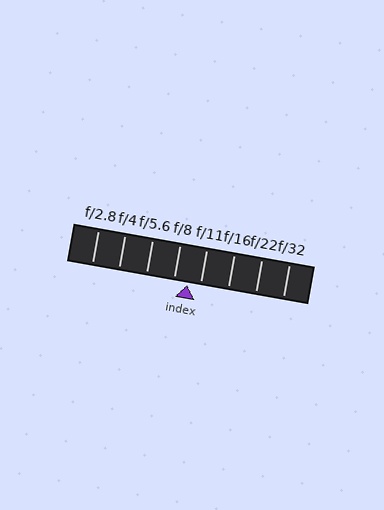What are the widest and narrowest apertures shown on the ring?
The widest aperture shown is f/2.8 and the narrowest is f/32.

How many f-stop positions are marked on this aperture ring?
There are 8 f-stop positions marked.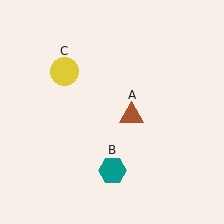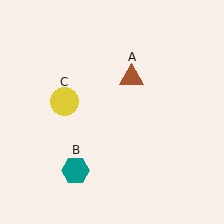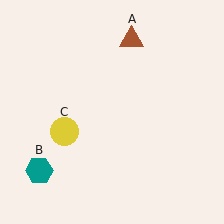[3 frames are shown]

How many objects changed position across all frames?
3 objects changed position: brown triangle (object A), teal hexagon (object B), yellow circle (object C).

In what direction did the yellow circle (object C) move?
The yellow circle (object C) moved down.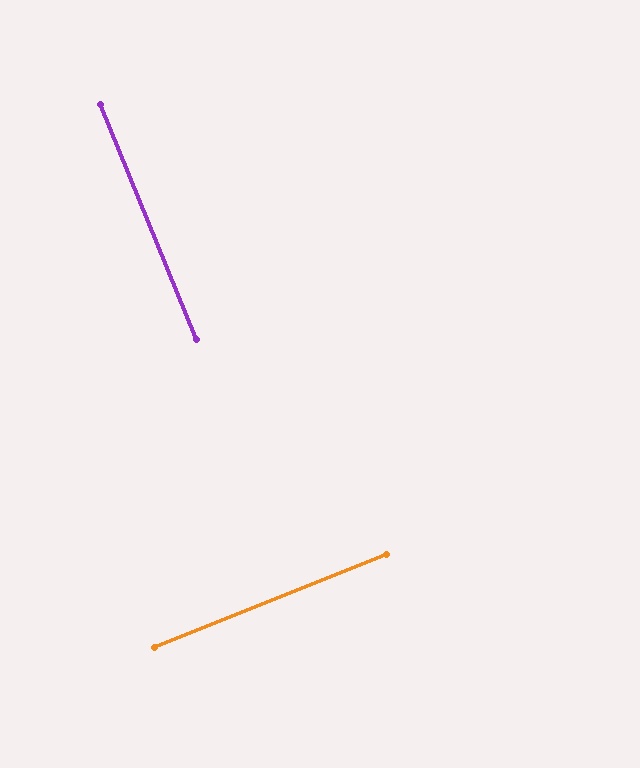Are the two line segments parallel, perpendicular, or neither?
Perpendicular — they meet at approximately 90°.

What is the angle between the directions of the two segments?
Approximately 90 degrees.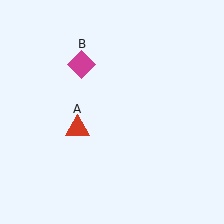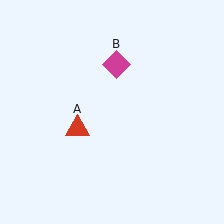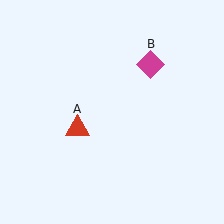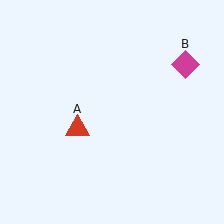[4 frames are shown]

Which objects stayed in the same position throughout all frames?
Red triangle (object A) remained stationary.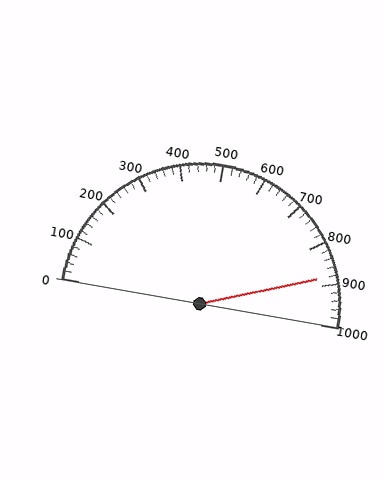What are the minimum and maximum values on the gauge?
The gauge ranges from 0 to 1000.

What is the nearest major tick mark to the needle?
The nearest major tick mark is 900.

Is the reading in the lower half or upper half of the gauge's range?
The reading is in the upper half of the range (0 to 1000).